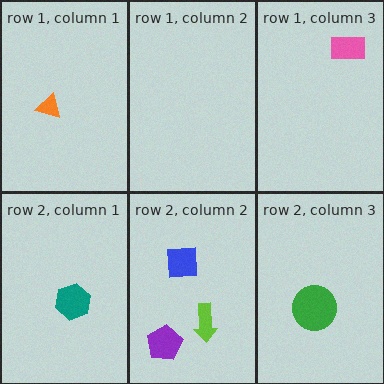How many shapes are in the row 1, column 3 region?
1.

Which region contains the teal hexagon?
The row 2, column 1 region.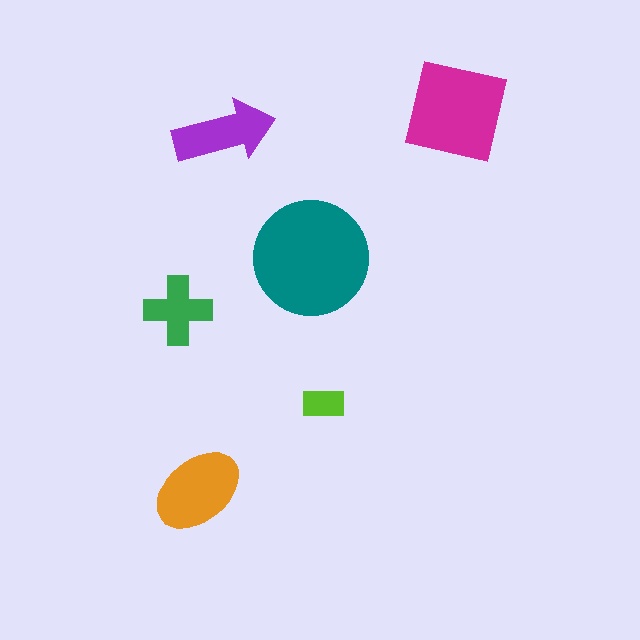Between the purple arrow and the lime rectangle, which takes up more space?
The purple arrow.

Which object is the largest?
The teal circle.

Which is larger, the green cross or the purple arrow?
The purple arrow.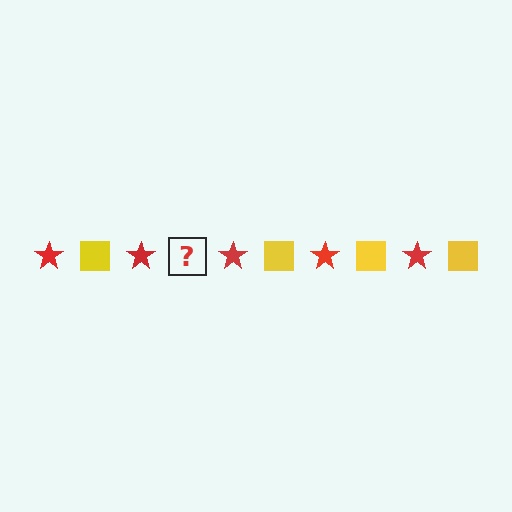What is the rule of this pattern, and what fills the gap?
The rule is that the pattern alternates between red star and yellow square. The gap should be filled with a yellow square.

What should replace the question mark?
The question mark should be replaced with a yellow square.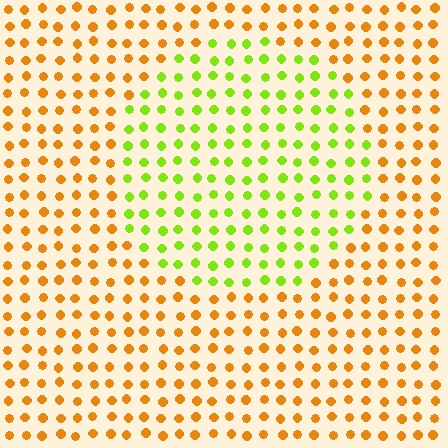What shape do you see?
I see a circle.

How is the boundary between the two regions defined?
The boundary is defined purely by a slight shift in hue (about 56 degrees). Spacing, size, and orientation are identical on both sides.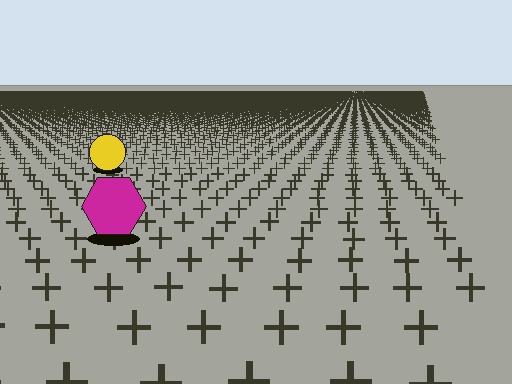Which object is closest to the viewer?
The magenta hexagon is closest. The texture marks near it are larger and more spread out.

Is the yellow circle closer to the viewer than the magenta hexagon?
No. The magenta hexagon is closer — you can tell from the texture gradient: the ground texture is coarser near it.